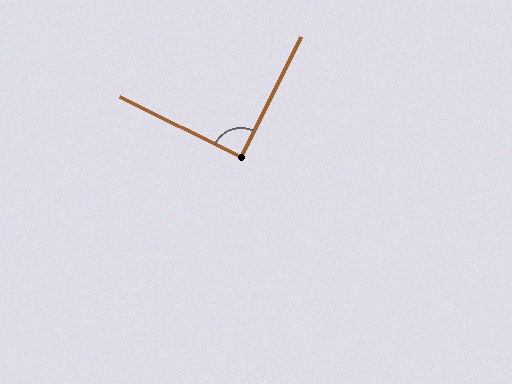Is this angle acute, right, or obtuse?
It is approximately a right angle.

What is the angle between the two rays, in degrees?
Approximately 90 degrees.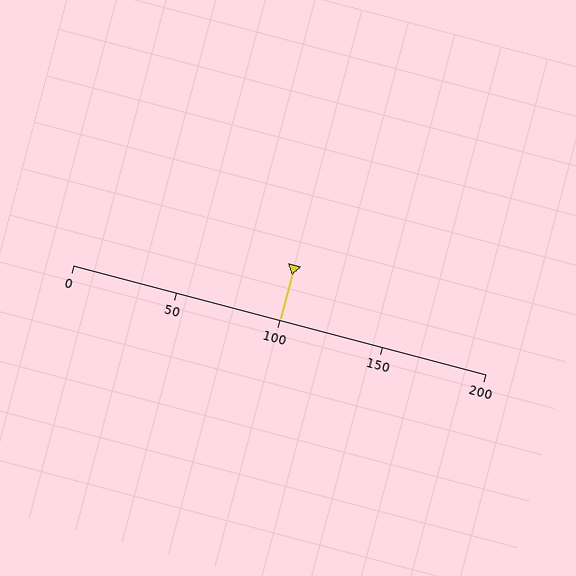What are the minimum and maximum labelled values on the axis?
The axis runs from 0 to 200.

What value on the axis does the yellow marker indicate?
The marker indicates approximately 100.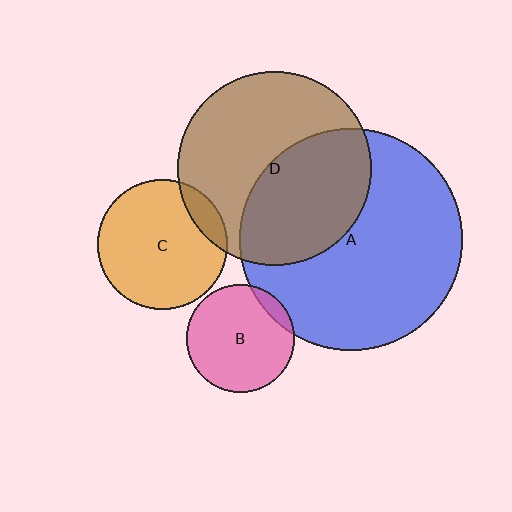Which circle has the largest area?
Circle A (blue).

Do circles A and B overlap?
Yes.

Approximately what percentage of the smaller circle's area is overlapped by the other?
Approximately 10%.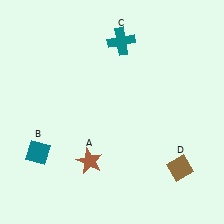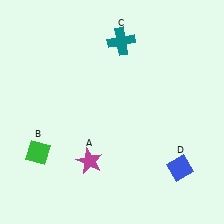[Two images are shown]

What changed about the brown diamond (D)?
In Image 1, D is brown. In Image 2, it changed to blue.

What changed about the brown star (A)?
In Image 1, A is brown. In Image 2, it changed to magenta.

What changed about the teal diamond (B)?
In Image 1, B is teal. In Image 2, it changed to green.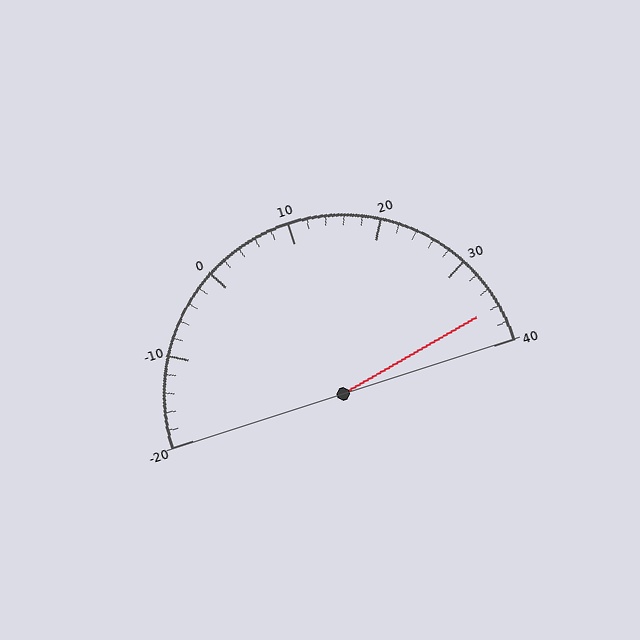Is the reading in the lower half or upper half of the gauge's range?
The reading is in the upper half of the range (-20 to 40).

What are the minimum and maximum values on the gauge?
The gauge ranges from -20 to 40.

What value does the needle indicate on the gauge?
The needle indicates approximately 36.